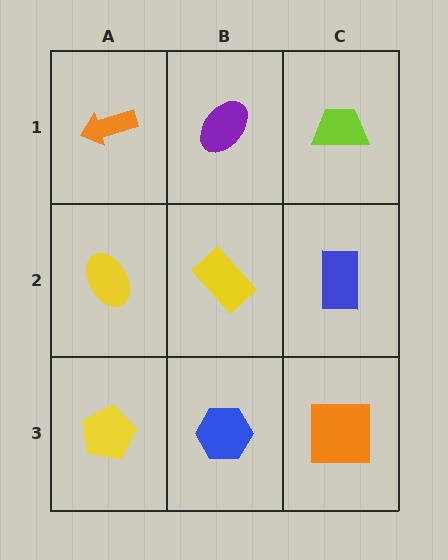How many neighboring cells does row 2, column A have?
3.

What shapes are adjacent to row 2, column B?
A purple ellipse (row 1, column B), a blue hexagon (row 3, column B), a yellow ellipse (row 2, column A), a blue rectangle (row 2, column C).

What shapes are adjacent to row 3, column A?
A yellow ellipse (row 2, column A), a blue hexagon (row 3, column B).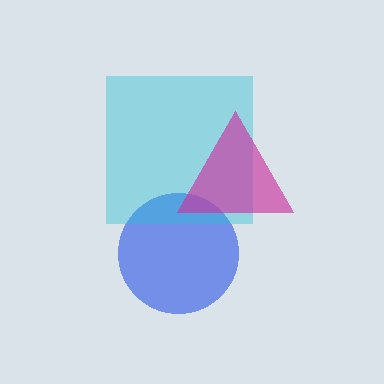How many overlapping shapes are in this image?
There are 3 overlapping shapes in the image.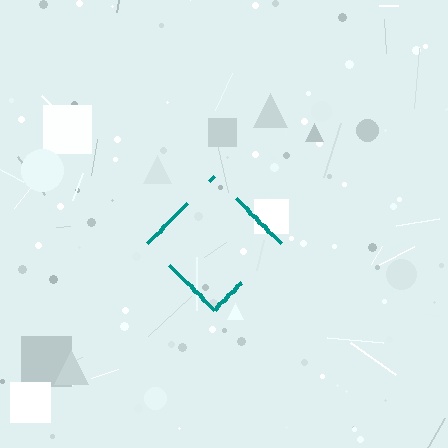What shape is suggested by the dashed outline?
The dashed outline suggests a diamond.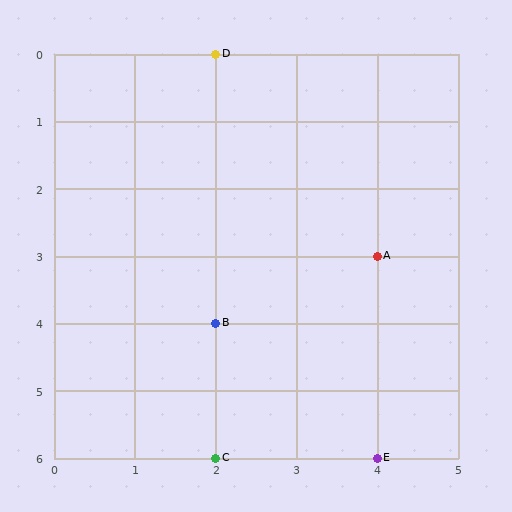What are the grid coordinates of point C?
Point C is at grid coordinates (2, 6).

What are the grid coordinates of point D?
Point D is at grid coordinates (2, 0).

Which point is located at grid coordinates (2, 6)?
Point C is at (2, 6).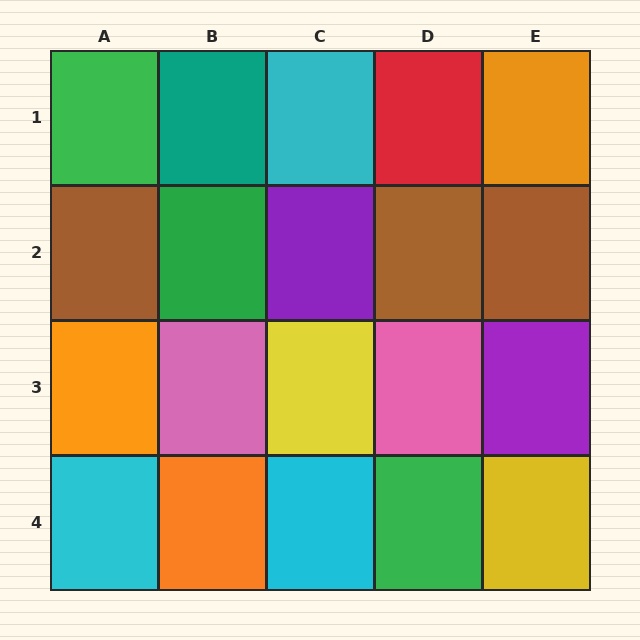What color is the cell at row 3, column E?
Purple.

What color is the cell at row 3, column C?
Yellow.